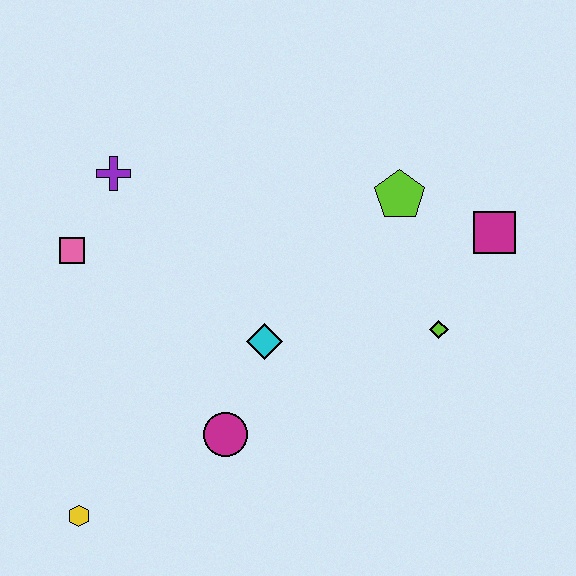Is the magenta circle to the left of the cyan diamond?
Yes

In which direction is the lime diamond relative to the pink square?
The lime diamond is to the right of the pink square.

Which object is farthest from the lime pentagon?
The yellow hexagon is farthest from the lime pentagon.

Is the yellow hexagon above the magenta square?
No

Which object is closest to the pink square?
The purple cross is closest to the pink square.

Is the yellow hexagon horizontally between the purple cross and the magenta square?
No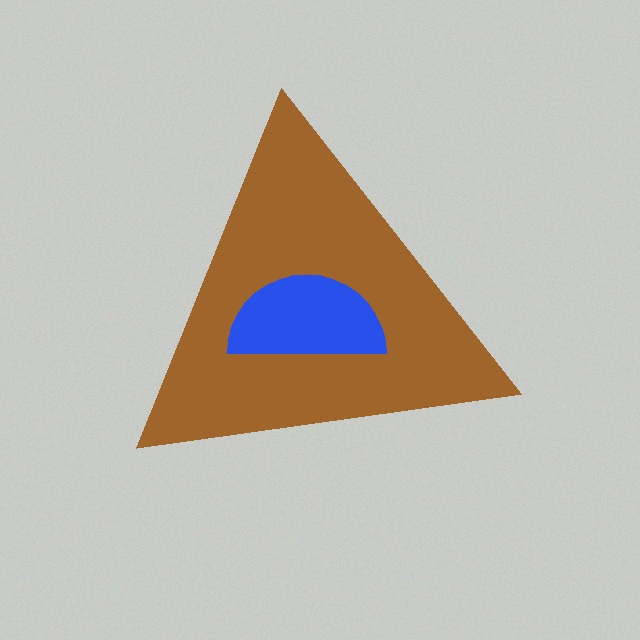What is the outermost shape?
The brown triangle.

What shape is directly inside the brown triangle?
The blue semicircle.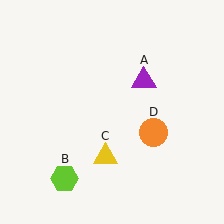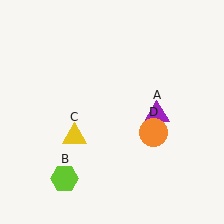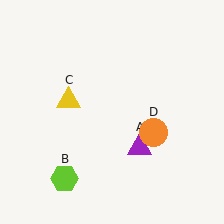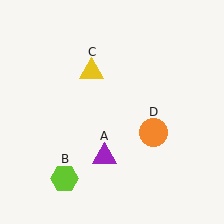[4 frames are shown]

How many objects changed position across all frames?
2 objects changed position: purple triangle (object A), yellow triangle (object C).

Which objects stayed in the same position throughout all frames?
Lime hexagon (object B) and orange circle (object D) remained stationary.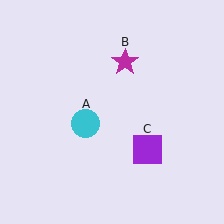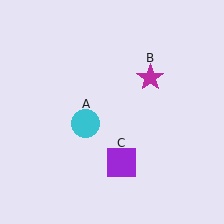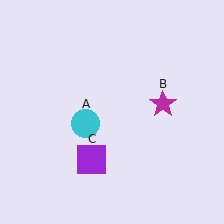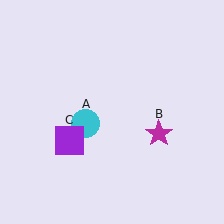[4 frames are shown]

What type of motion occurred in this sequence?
The magenta star (object B), purple square (object C) rotated clockwise around the center of the scene.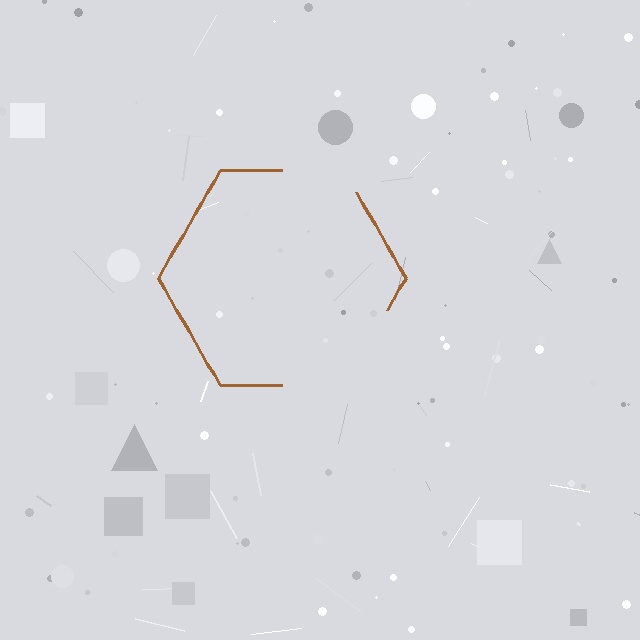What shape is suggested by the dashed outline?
The dashed outline suggests a hexagon.